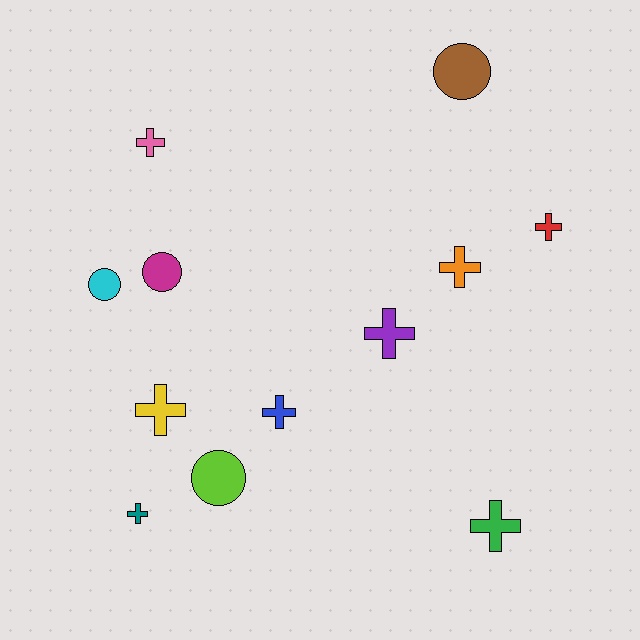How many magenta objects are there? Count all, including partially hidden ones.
There is 1 magenta object.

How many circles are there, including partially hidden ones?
There are 4 circles.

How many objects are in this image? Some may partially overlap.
There are 12 objects.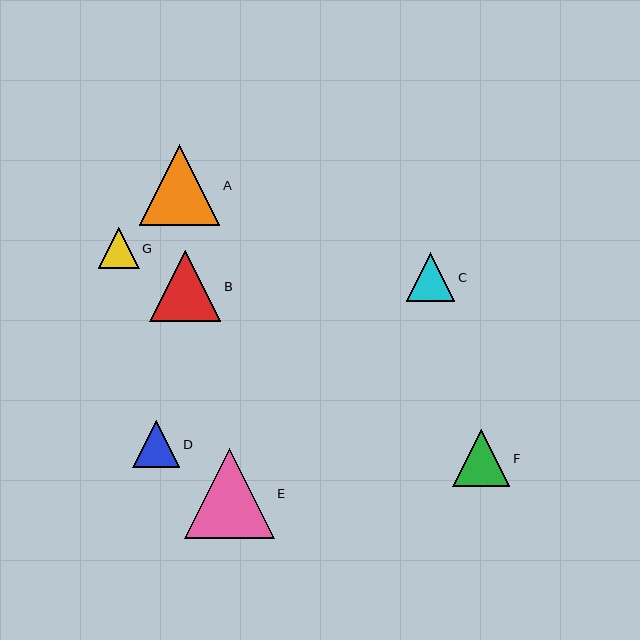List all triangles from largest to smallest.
From largest to smallest: E, A, B, F, C, D, G.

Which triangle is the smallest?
Triangle G is the smallest with a size of approximately 40 pixels.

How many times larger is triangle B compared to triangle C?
Triangle B is approximately 1.5 times the size of triangle C.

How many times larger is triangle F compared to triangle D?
Triangle F is approximately 1.2 times the size of triangle D.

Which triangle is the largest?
Triangle E is the largest with a size of approximately 90 pixels.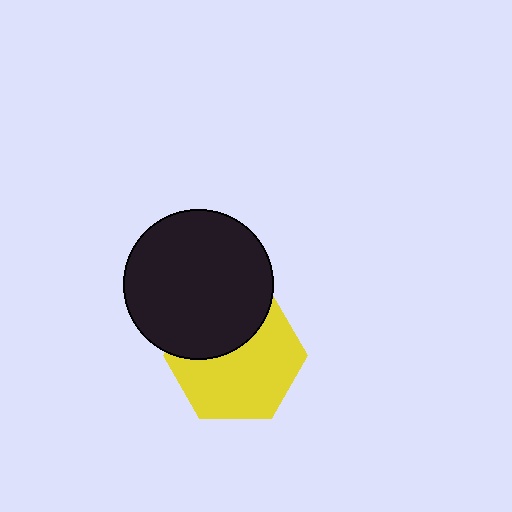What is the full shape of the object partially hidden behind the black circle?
The partially hidden object is a yellow hexagon.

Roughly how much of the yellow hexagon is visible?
About half of it is visible (roughly 64%).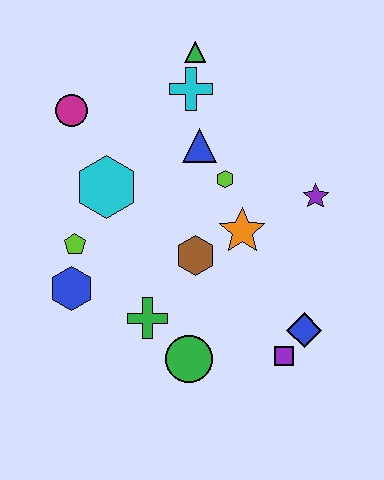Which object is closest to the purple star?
The orange star is closest to the purple star.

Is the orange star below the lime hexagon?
Yes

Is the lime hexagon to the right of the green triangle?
Yes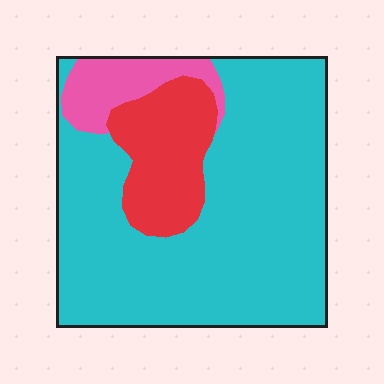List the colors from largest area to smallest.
From largest to smallest: cyan, red, pink.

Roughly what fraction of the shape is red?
Red takes up about one sixth (1/6) of the shape.